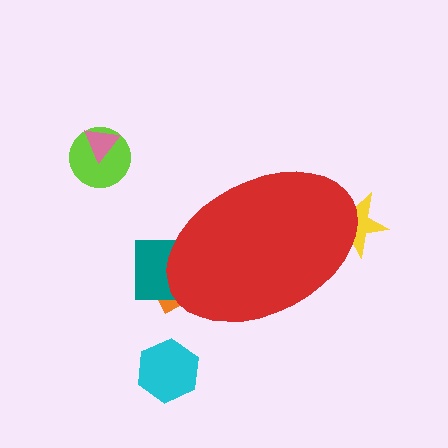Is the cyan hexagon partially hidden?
No, the cyan hexagon is fully visible.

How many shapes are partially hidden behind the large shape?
3 shapes are partially hidden.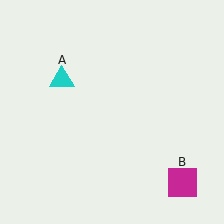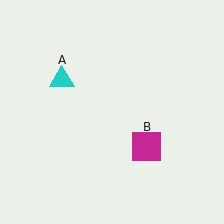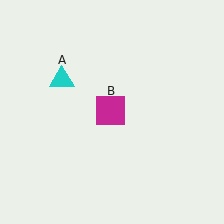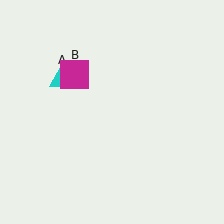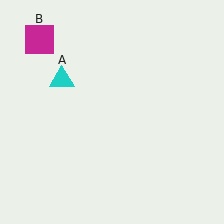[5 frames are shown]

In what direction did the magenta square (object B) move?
The magenta square (object B) moved up and to the left.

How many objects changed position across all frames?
1 object changed position: magenta square (object B).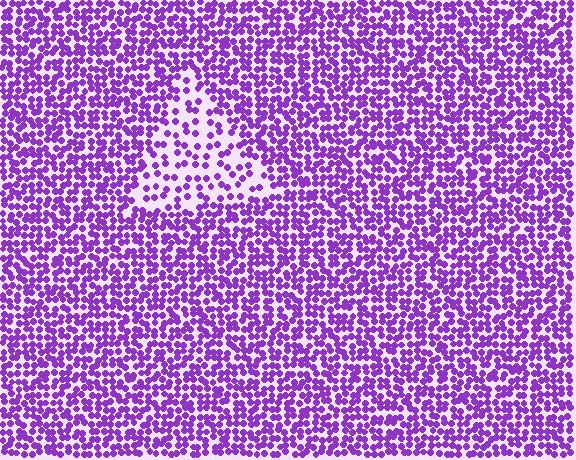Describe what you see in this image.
The image contains small purple elements arranged at two different densities. A triangle-shaped region is visible where the elements are less densely packed than the surrounding area.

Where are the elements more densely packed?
The elements are more densely packed outside the triangle boundary.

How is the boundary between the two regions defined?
The boundary is defined by a change in element density (approximately 2.2x ratio). All elements are the same color, size, and shape.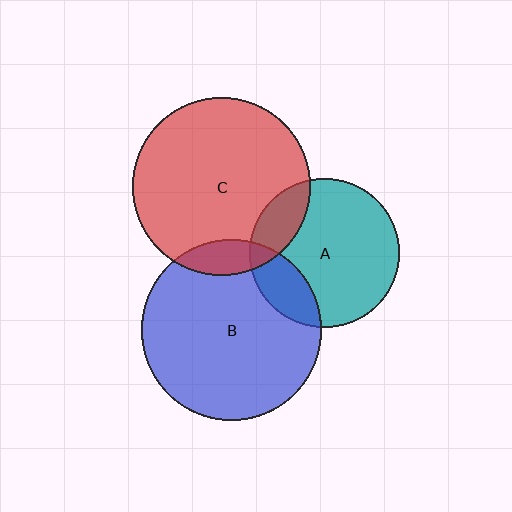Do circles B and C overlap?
Yes.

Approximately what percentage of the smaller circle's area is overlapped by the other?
Approximately 10%.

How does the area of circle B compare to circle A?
Approximately 1.5 times.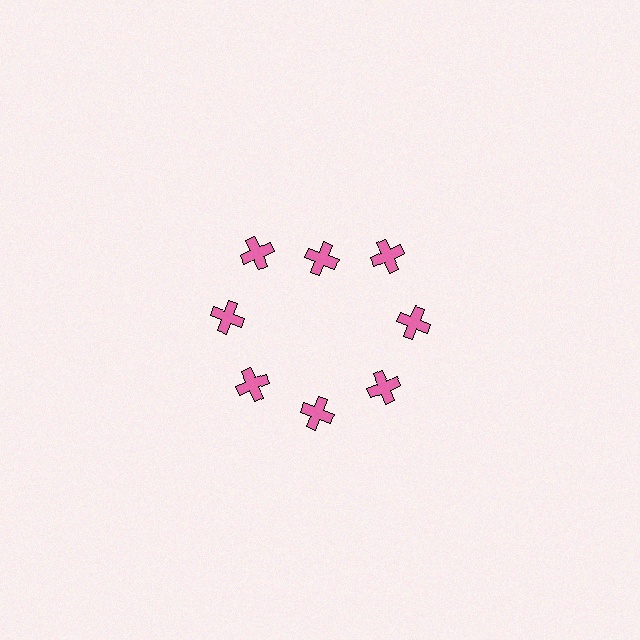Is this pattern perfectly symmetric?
No. The 8 pink crosses are arranged in a ring, but one element near the 12 o'clock position is pulled inward toward the center, breaking the 8-fold rotational symmetry.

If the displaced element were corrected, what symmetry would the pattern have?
It would have 8-fold rotational symmetry — the pattern would map onto itself every 45 degrees.